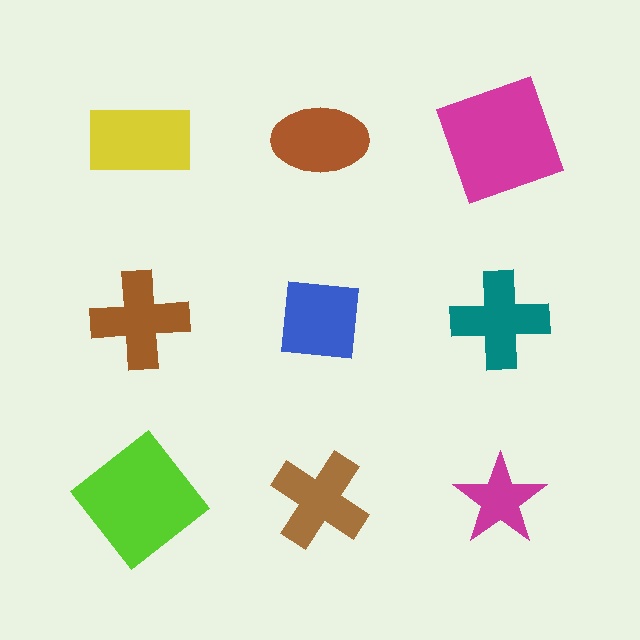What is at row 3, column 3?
A magenta star.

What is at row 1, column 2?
A brown ellipse.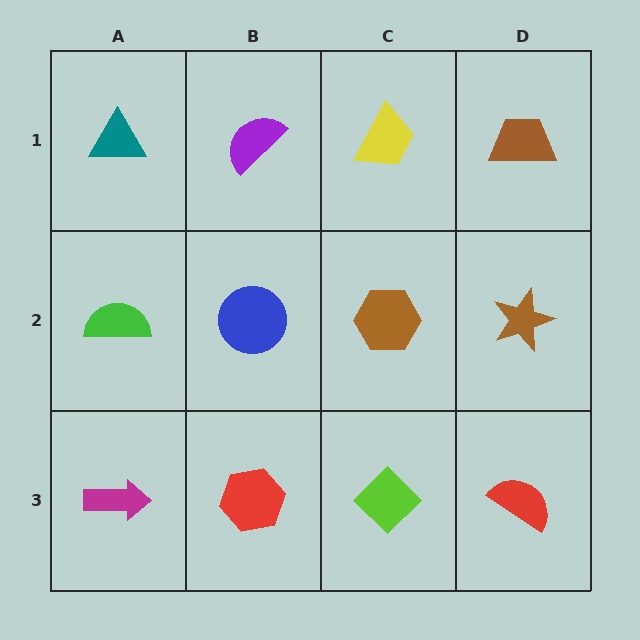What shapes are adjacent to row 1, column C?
A brown hexagon (row 2, column C), a purple semicircle (row 1, column B), a brown trapezoid (row 1, column D).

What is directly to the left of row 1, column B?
A teal triangle.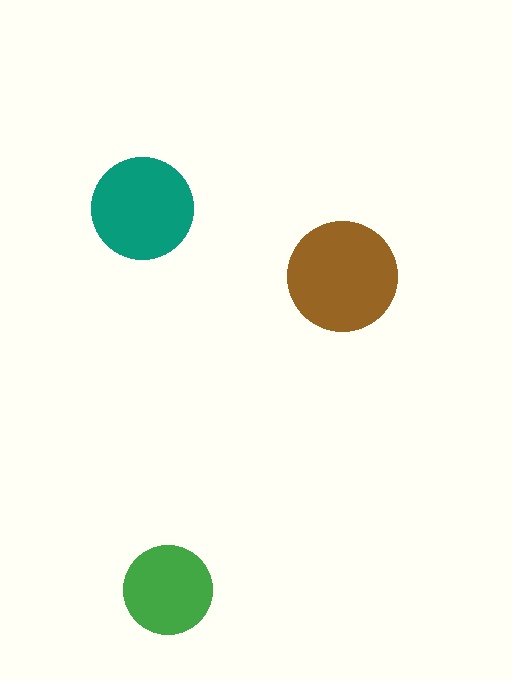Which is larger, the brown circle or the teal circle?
The brown one.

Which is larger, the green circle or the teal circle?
The teal one.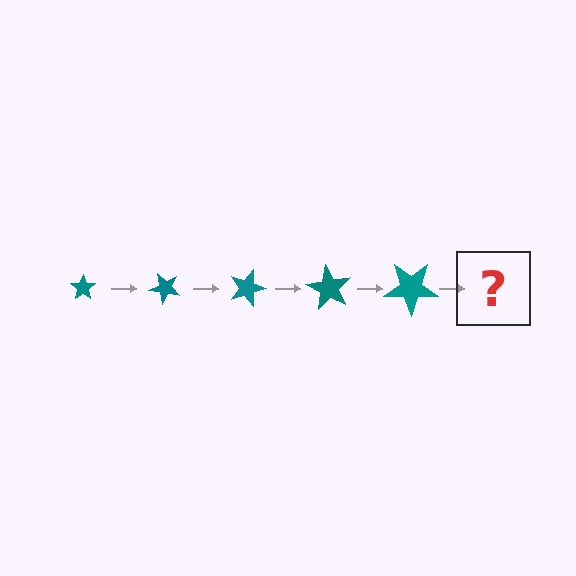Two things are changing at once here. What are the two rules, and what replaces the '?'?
The two rules are that the star grows larger each step and it rotates 45 degrees each step. The '?' should be a star, larger than the previous one and rotated 225 degrees from the start.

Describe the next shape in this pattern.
It should be a star, larger than the previous one and rotated 225 degrees from the start.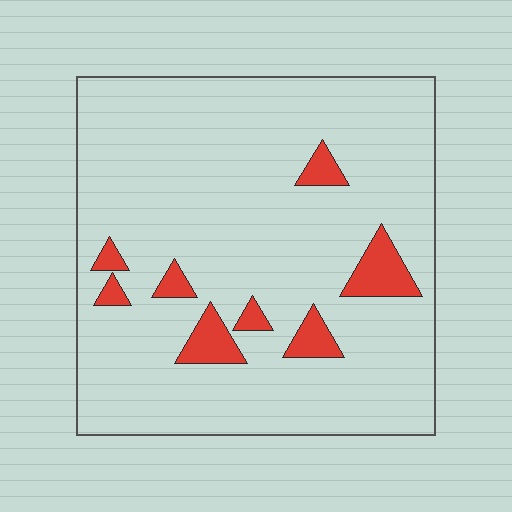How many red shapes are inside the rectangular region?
8.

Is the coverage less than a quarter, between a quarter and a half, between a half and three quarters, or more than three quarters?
Less than a quarter.